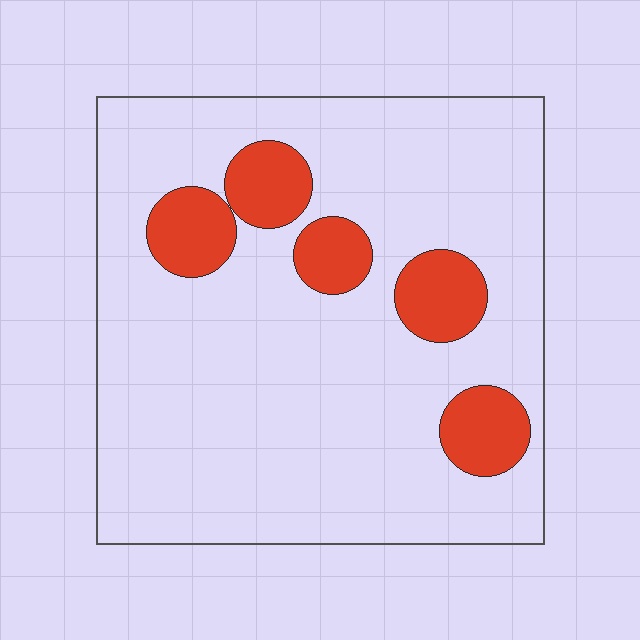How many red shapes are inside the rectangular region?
5.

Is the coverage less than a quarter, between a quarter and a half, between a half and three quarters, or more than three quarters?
Less than a quarter.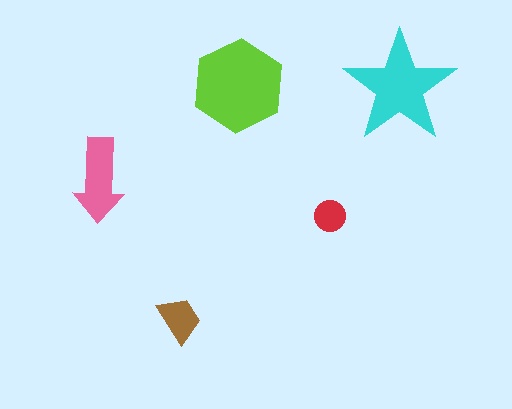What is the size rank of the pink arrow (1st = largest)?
3rd.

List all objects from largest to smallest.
The lime hexagon, the cyan star, the pink arrow, the brown trapezoid, the red circle.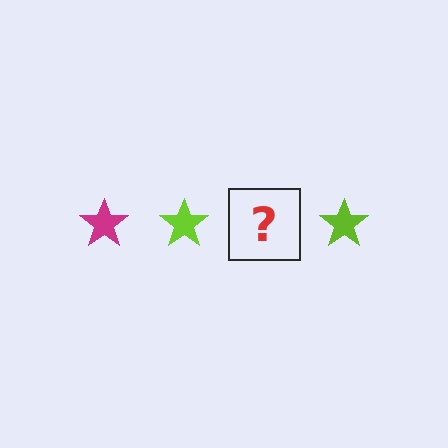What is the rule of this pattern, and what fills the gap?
The rule is that the pattern cycles through magenta, lime stars. The gap should be filled with a magenta star.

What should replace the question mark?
The question mark should be replaced with a magenta star.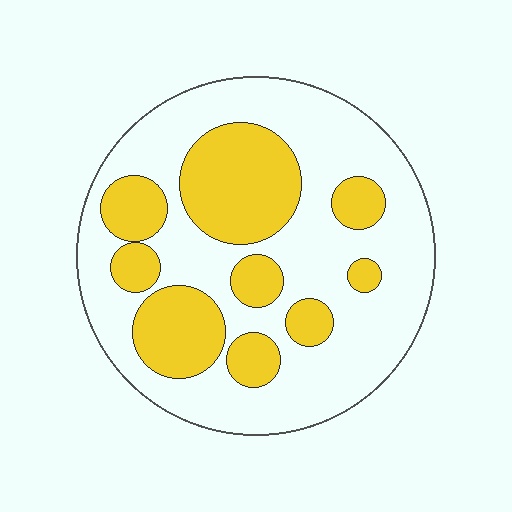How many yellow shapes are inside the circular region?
9.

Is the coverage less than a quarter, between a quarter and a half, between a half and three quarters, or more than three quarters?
Between a quarter and a half.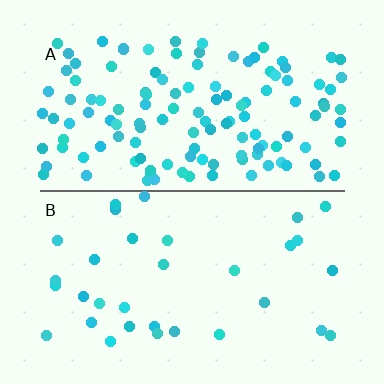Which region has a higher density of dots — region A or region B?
A (the top).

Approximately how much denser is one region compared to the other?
Approximately 3.8× — region A over region B.